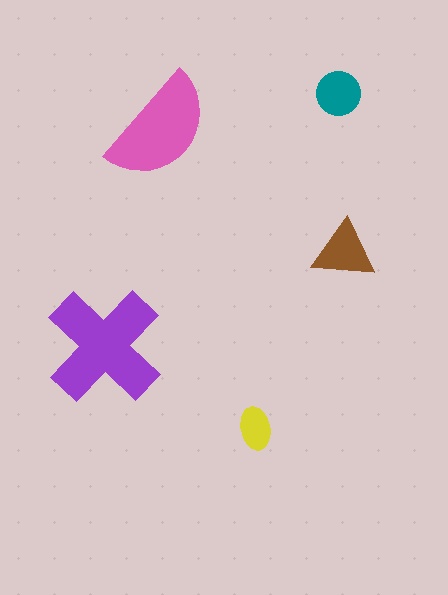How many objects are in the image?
There are 5 objects in the image.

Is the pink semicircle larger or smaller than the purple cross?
Smaller.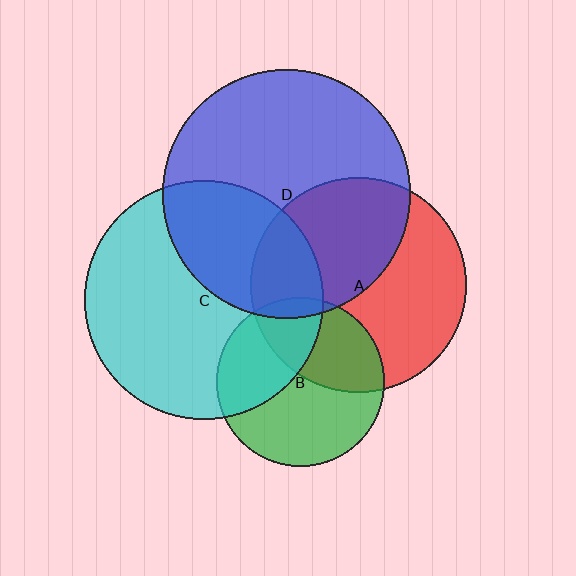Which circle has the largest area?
Circle D (blue).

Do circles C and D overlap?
Yes.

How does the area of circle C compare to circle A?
Approximately 1.2 times.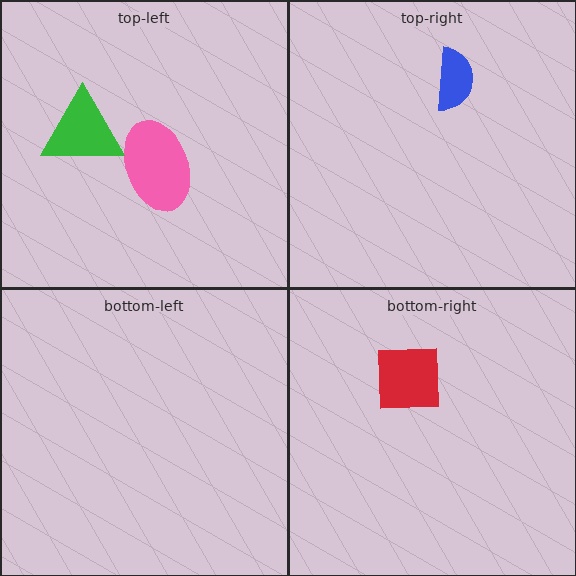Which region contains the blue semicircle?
The top-right region.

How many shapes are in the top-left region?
2.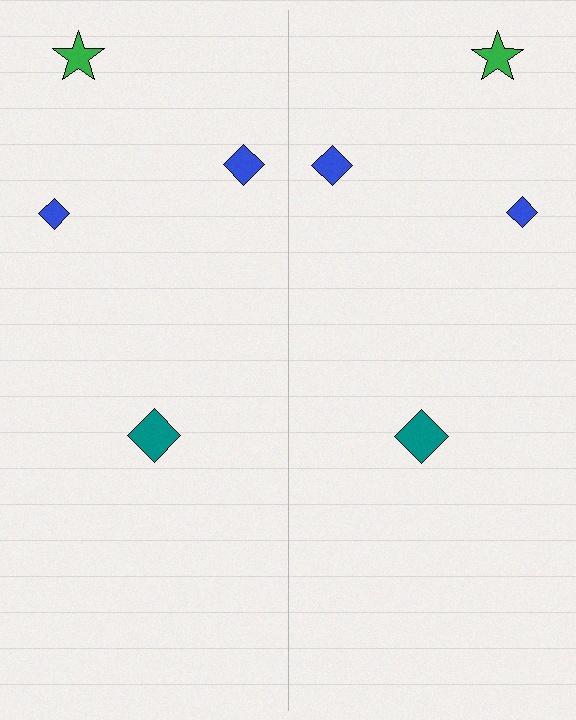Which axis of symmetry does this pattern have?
The pattern has a vertical axis of symmetry running through the center of the image.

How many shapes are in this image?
There are 8 shapes in this image.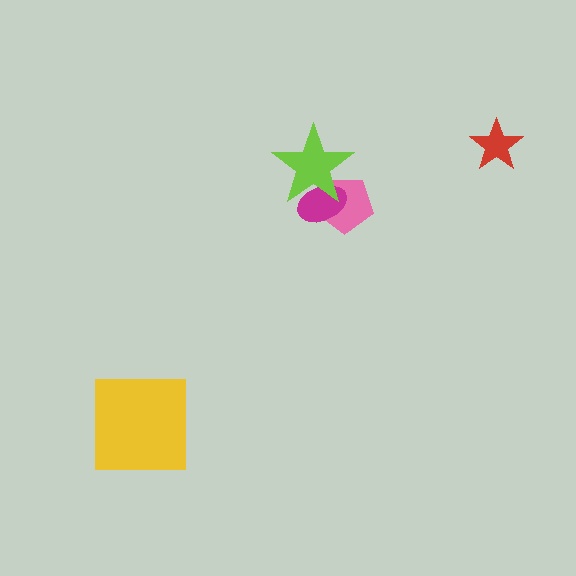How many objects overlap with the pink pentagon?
2 objects overlap with the pink pentagon.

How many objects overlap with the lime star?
2 objects overlap with the lime star.